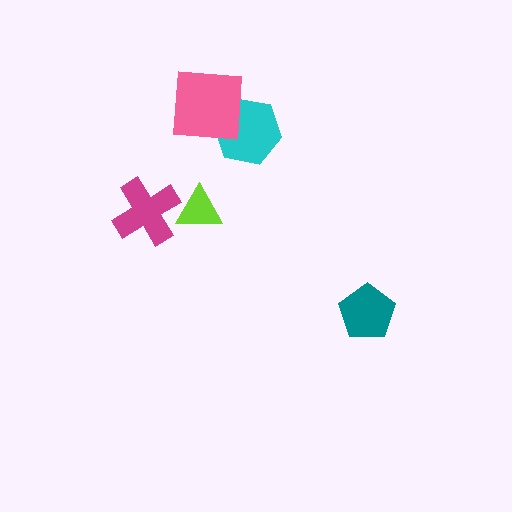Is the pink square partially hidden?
No, no other shape covers it.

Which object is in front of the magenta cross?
The lime triangle is in front of the magenta cross.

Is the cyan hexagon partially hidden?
Yes, it is partially covered by another shape.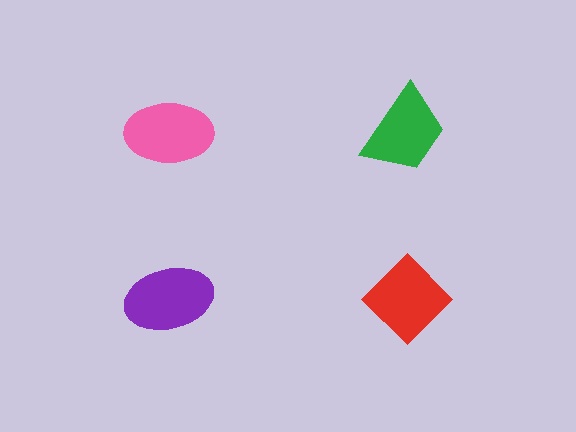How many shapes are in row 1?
2 shapes.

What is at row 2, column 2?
A red diamond.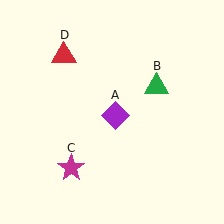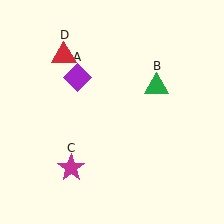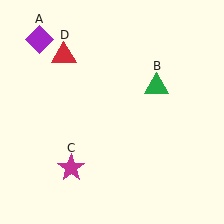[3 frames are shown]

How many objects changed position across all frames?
1 object changed position: purple diamond (object A).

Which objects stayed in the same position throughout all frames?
Green triangle (object B) and magenta star (object C) and red triangle (object D) remained stationary.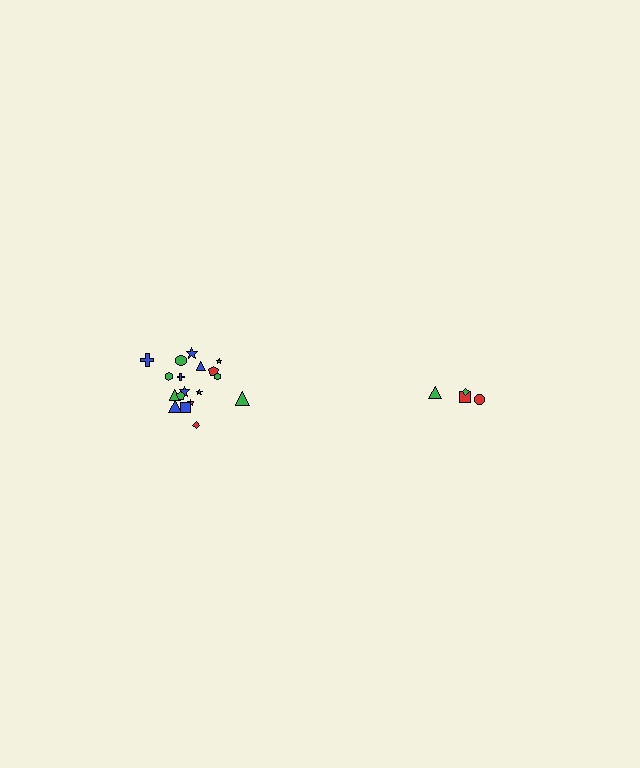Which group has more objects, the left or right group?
The left group.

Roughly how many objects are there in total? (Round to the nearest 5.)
Roughly 20 objects in total.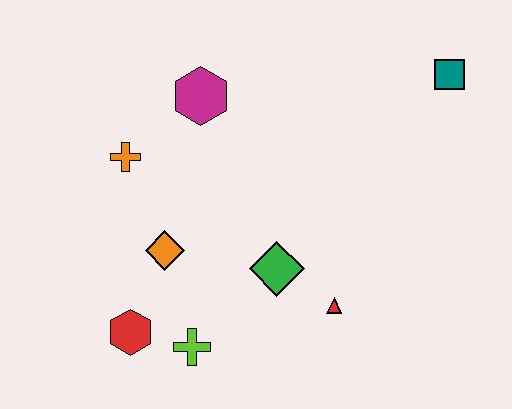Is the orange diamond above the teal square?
No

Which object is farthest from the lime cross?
The teal square is farthest from the lime cross.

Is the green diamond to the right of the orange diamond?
Yes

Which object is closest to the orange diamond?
The red hexagon is closest to the orange diamond.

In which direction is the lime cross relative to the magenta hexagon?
The lime cross is below the magenta hexagon.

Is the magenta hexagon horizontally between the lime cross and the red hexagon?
No